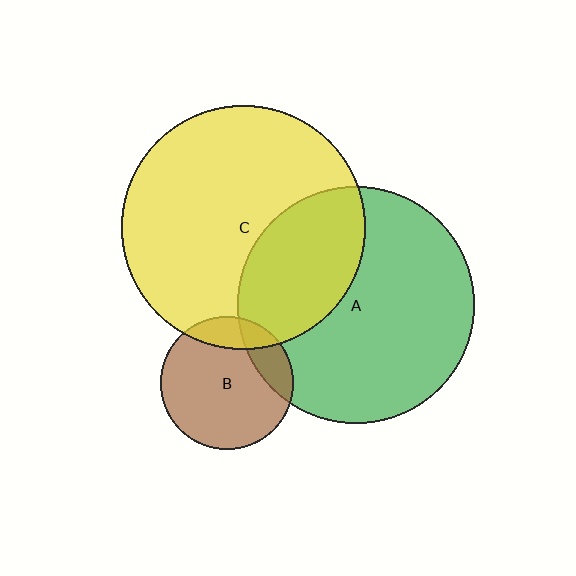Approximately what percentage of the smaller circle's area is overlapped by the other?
Approximately 15%.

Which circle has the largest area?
Circle C (yellow).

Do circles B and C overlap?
Yes.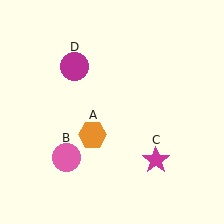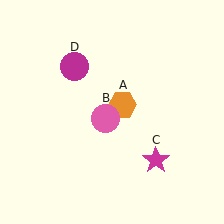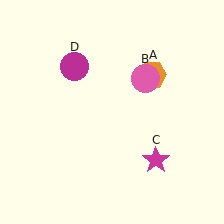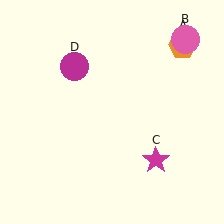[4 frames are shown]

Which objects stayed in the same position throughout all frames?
Magenta star (object C) and magenta circle (object D) remained stationary.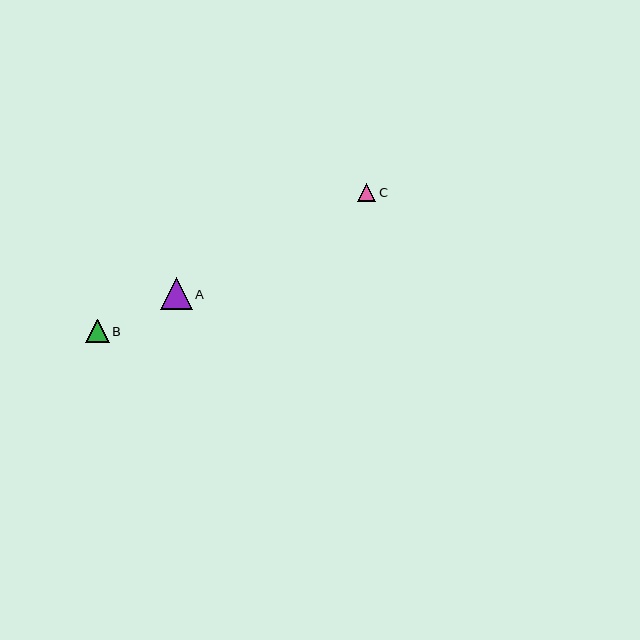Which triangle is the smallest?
Triangle C is the smallest with a size of approximately 18 pixels.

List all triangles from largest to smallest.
From largest to smallest: A, B, C.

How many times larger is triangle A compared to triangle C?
Triangle A is approximately 1.8 times the size of triangle C.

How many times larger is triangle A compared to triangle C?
Triangle A is approximately 1.8 times the size of triangle C.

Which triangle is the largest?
Triangle A is the largest with a size of approximately 32 pixels.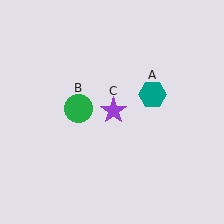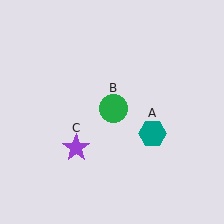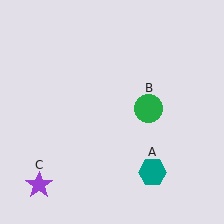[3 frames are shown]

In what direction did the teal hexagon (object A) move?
The teal hexagon (object A) moved down.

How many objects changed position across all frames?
3 objects changed position: teal hexagon (object A), green circle (object B), purple star (object C).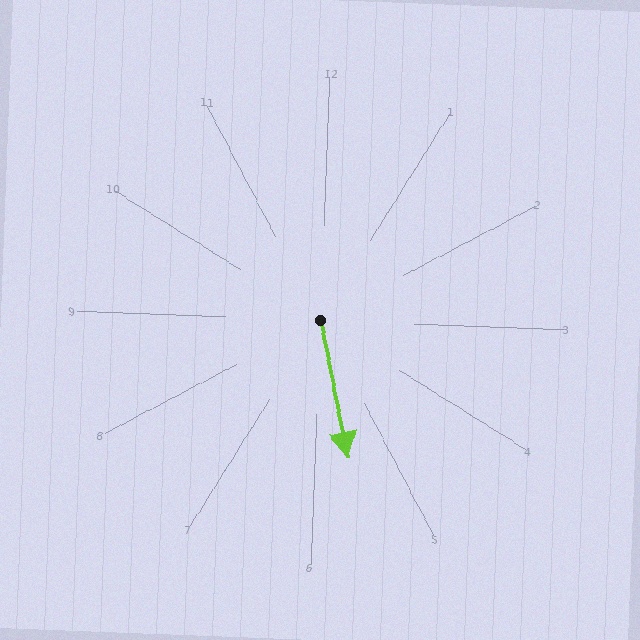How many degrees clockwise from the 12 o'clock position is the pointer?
Approximately 166 degrees.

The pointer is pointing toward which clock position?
Roughly 6 o'clock.